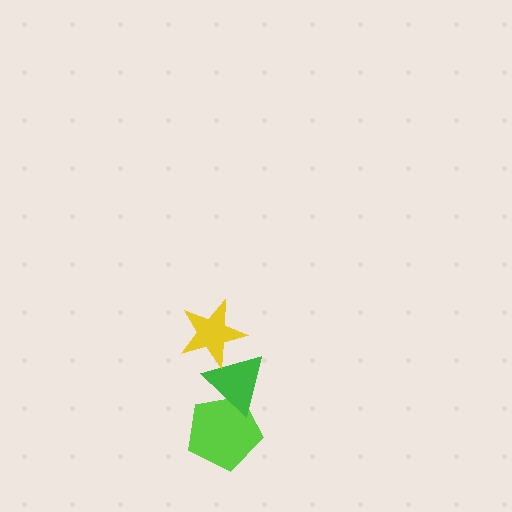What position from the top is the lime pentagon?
The lime pentagon is 3rd from the top.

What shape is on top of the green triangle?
The yellow star is on top of the green triangle.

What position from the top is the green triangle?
The green triangle is 2nd from the top.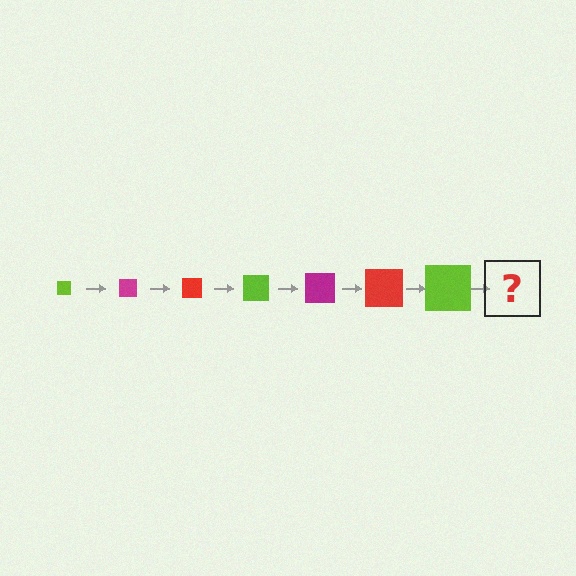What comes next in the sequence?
The next element should be a magenta square, larger than the previous one.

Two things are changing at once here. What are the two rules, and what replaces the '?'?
The two rules are that the square grows larger each step and the color cycles through lime, magenta, and red. The '?' should be a magenta square, larger than the previous one.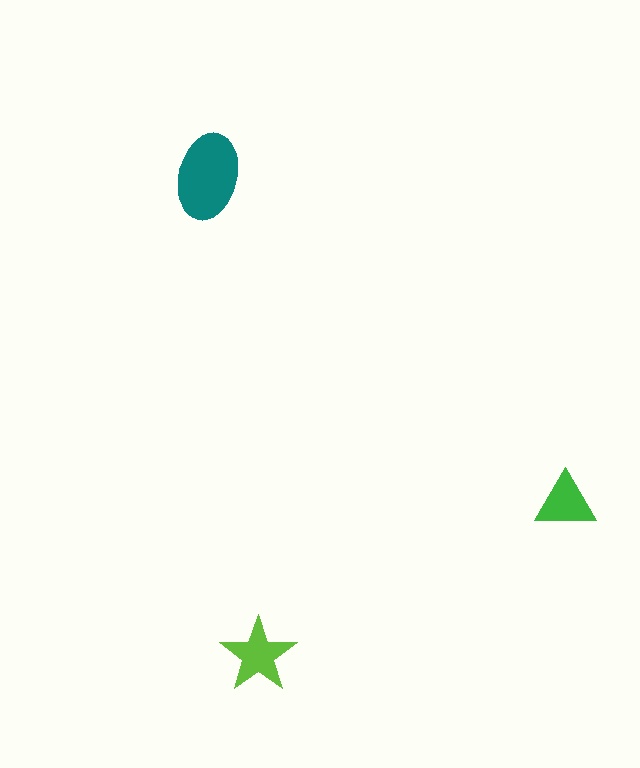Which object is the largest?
The teal ellipse.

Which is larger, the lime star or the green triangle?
The lime star.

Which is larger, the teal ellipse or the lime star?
The teal ellipse.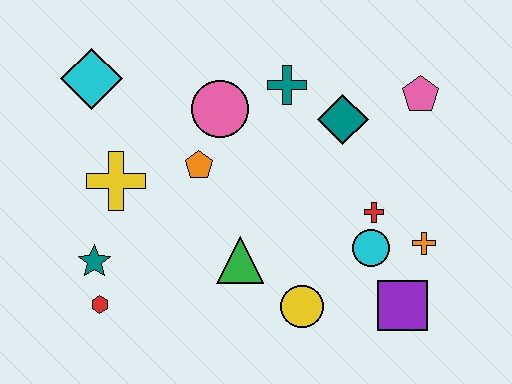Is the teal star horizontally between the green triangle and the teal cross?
No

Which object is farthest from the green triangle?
The pink pentagon is farthest from the green triangle.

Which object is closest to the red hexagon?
The teal star is closest to the red hexagon.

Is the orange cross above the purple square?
Yes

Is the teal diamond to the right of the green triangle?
Yes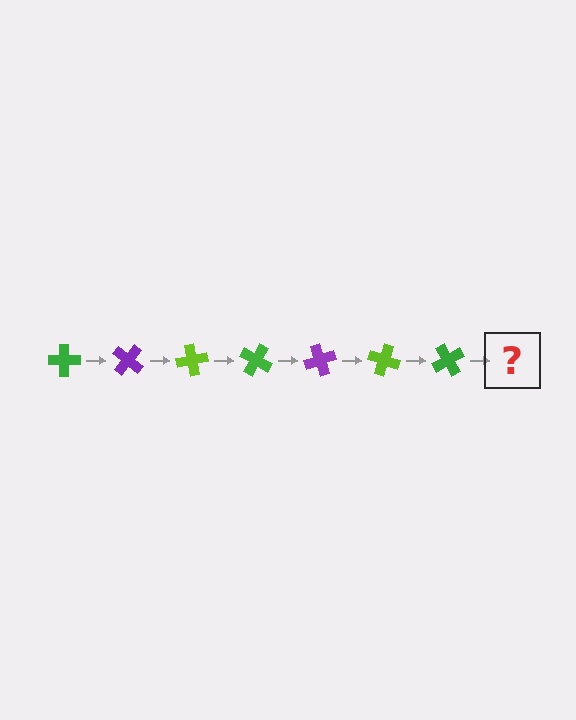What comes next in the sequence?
The next element should be a purple cross, rotated 280 degrees from the start.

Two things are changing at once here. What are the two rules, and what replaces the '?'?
The two rules are that it rotates 40 degrees each step and the color cycles through green, purple, and lime. The '?' should be a purple cross, rotated 280 degrees from the start.